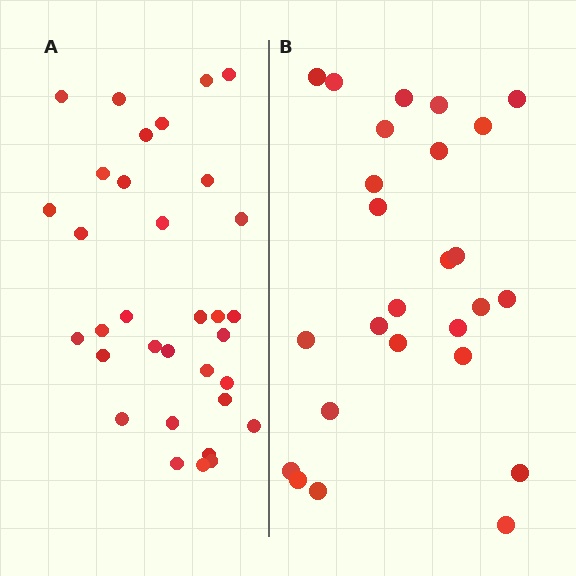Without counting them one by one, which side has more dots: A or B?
Region A (the left region) has more dots.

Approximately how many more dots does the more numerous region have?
Region A has roughly 8 or so more dots than region B.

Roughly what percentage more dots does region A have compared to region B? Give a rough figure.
About 25% more.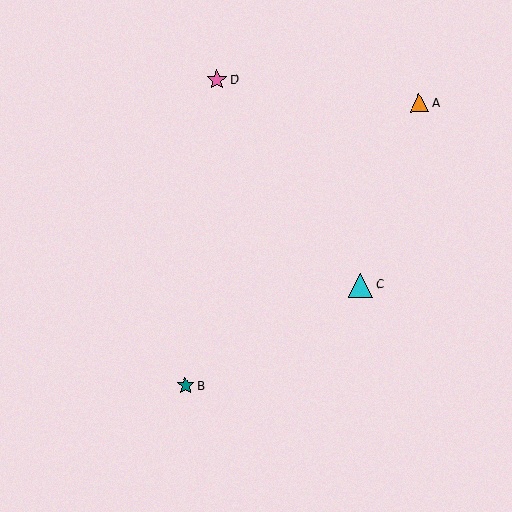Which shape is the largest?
The cyan triangle (labeled C) is the largest.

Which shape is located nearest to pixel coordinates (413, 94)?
The orange triangle (labeled A) at (419, 103) is nearest to that location.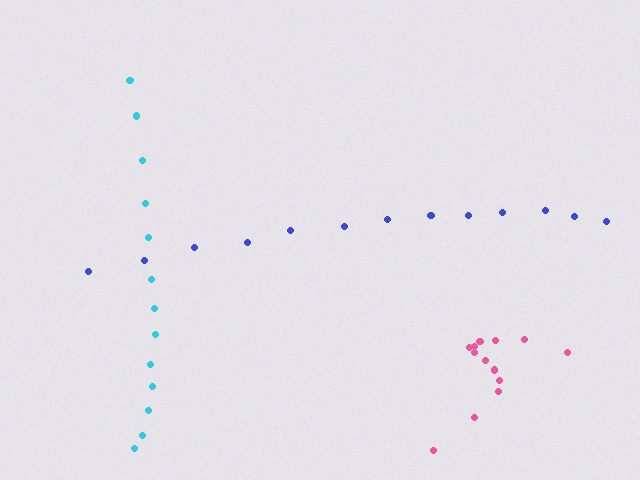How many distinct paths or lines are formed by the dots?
There are 3 distinct paths.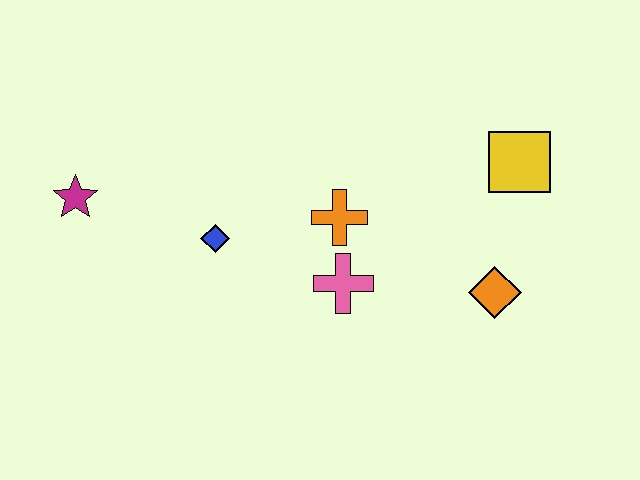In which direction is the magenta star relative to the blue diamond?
The magenta star is to the left of the blue diamond.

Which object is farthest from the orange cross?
The magenta star is farthest from the orange cross.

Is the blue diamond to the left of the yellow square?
Yes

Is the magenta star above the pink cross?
Yes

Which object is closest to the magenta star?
The blue diamond is closest to the magenta star.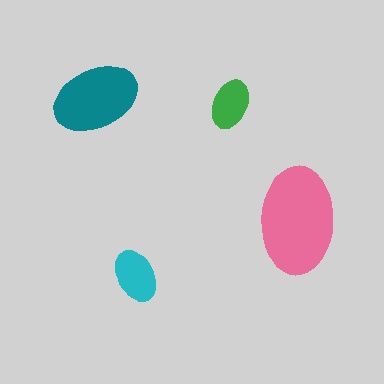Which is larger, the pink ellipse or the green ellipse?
The pink one.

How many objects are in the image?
There are 4 objects in the image.